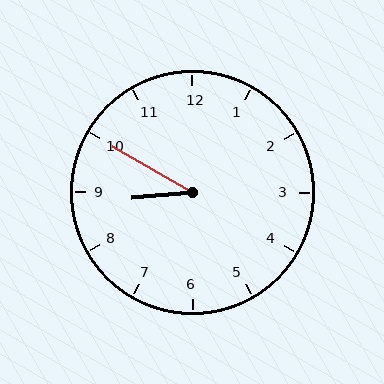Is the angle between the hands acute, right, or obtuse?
It is acute.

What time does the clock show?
8:50.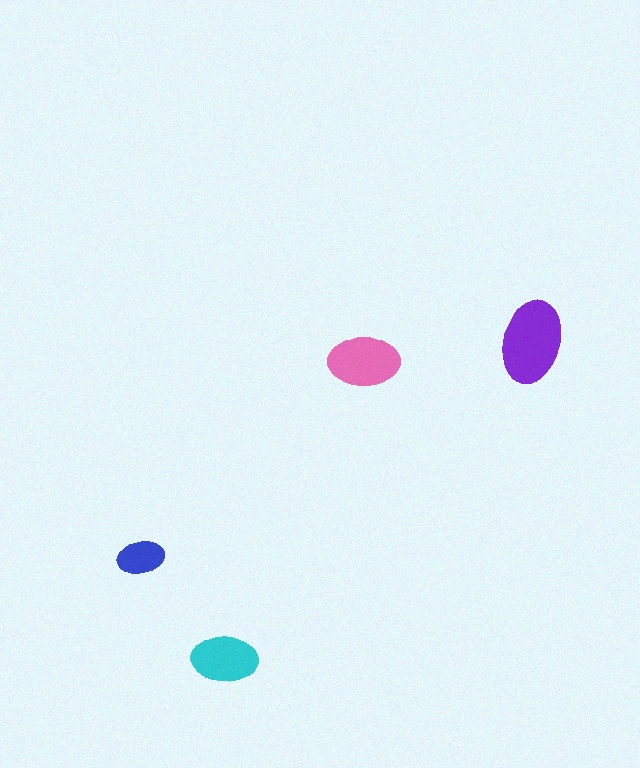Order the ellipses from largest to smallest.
the purple one, the pink one, the cyan one, the blue one.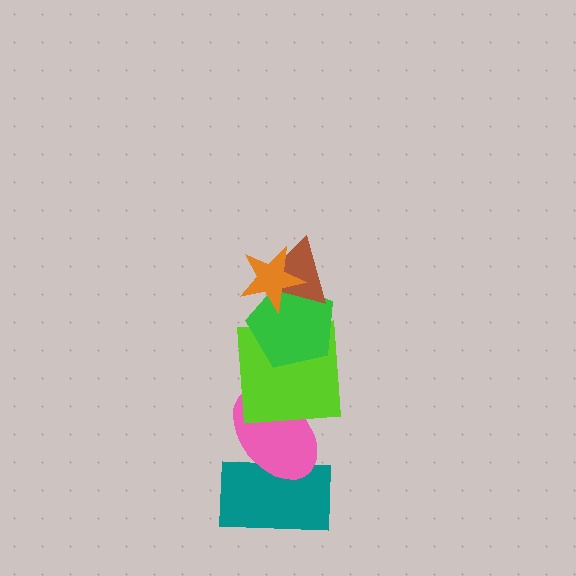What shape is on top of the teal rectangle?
The pink ellipse is on top of the teal rectangle.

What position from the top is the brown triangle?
The brown triangle is 2nd from the top.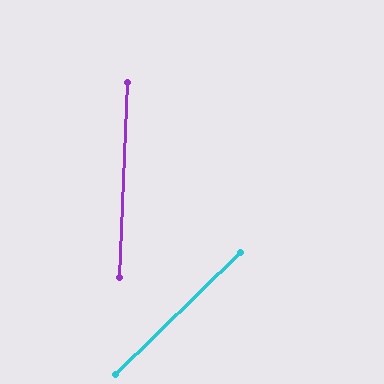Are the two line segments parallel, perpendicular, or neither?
Neither parallel nor perpendicular — they differ by about 43°.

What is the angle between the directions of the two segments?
Approximately 43 degrees.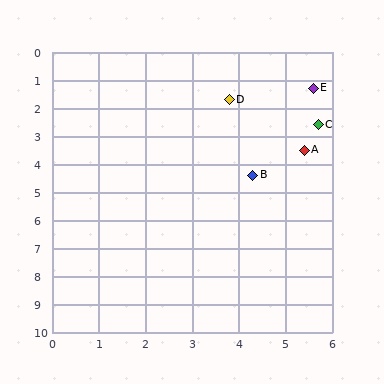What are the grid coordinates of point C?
Point C is at approximately (5.7, 2.6).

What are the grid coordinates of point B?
Point B is at approximately (4.3, 4.4).